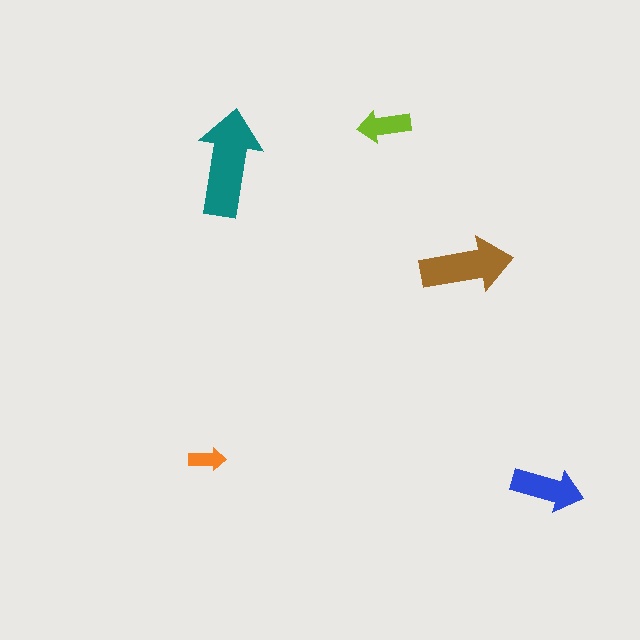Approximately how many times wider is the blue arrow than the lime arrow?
About 1.5 times wider.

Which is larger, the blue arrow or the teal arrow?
The teal one.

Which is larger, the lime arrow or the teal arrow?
The teal one.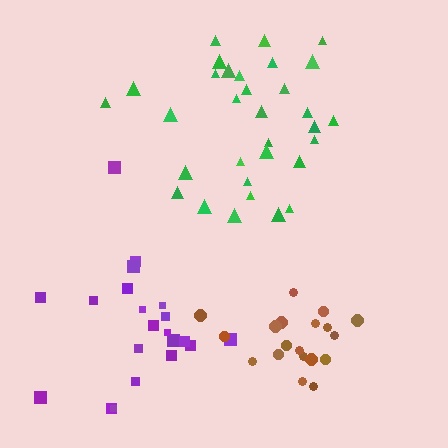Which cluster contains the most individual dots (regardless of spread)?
Green (32).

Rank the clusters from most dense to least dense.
brown, green, purple.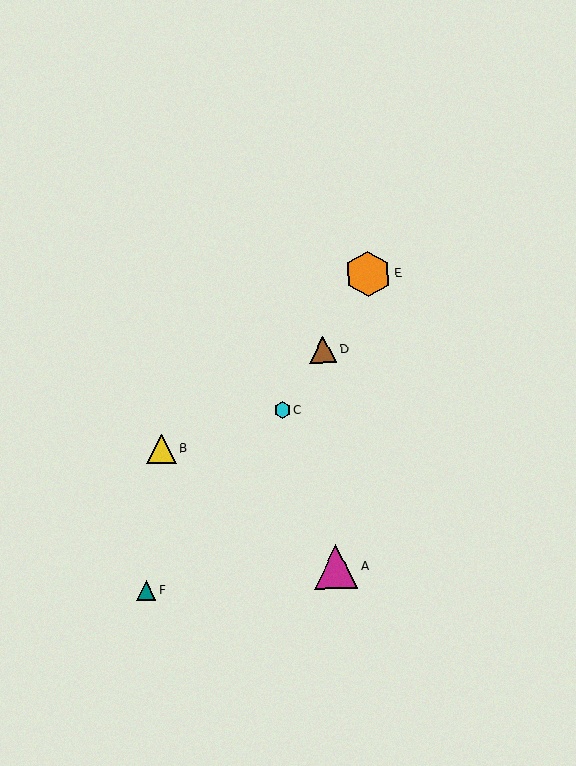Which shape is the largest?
The orange hexagon (labeled E) is the largest.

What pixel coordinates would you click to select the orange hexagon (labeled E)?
Click at (368, 274) to select the orange hexagon E.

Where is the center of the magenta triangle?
The center of the magenta triangle is at (336, 567).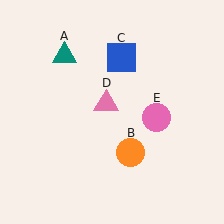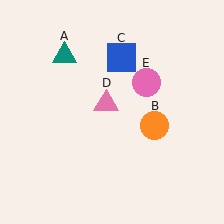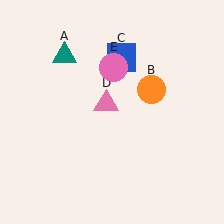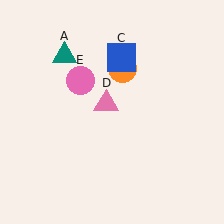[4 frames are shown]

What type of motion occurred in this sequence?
The orange circle (object B), pink circle (object E) rotated counterclockwise around the center of the scene.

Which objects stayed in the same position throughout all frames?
Teal triangle (object A) and blue square (object C) and pink triangle (object D) remained stationary.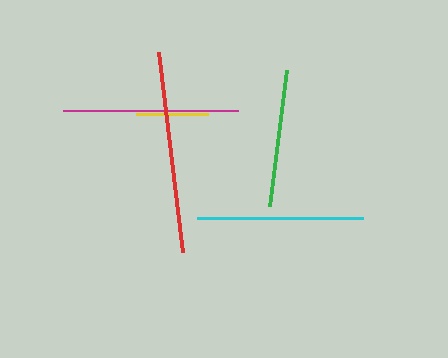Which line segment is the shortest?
The yellow line is the shortest at approximately 71 pixels.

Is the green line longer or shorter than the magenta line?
The magenta line is longer than the green line.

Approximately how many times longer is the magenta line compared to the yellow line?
The magenta line is approximately 2.4 times the length of the yellow line.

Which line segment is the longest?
The red line is the longest at approximately 201 pixels.